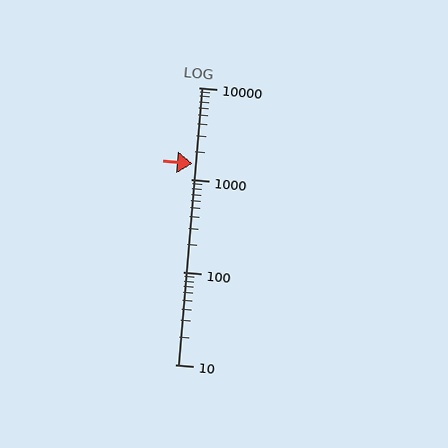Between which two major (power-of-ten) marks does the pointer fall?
The pointer is between 1000 and 10000.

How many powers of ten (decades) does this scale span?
The scale spans 3 decades, from 10 to 10000.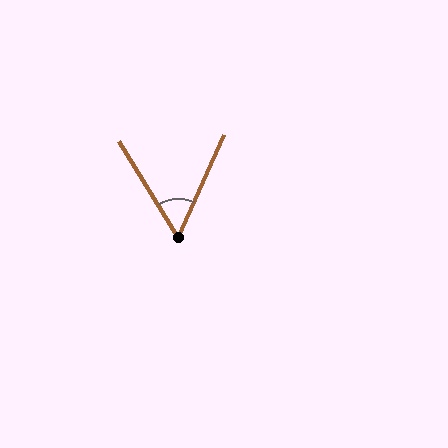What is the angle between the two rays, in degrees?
Approximately 55 degrees.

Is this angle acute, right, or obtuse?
It is acute.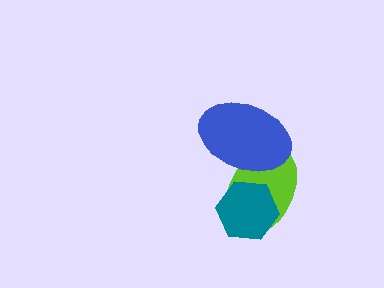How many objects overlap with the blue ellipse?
1 object overlaps with the blue ellipse.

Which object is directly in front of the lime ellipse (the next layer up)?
The blue ellipse is directly in front of the lime ellipse.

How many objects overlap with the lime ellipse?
2 objects overlap with the lime ellipse.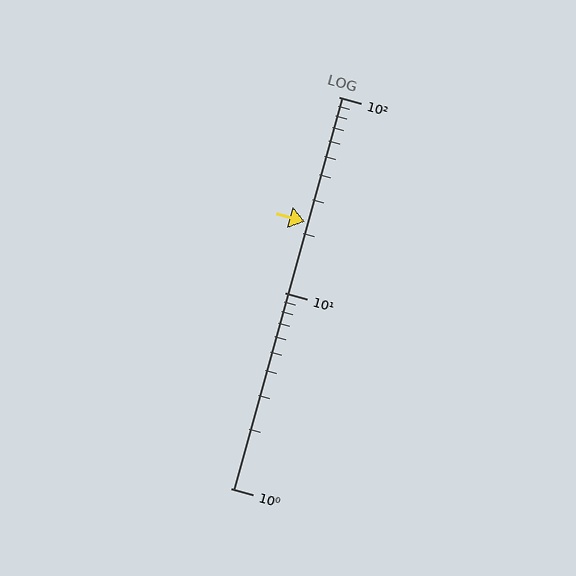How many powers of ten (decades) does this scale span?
The scale spans 2 decades, from 1 to 100.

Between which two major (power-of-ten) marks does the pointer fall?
The pointer is between 10 and 100.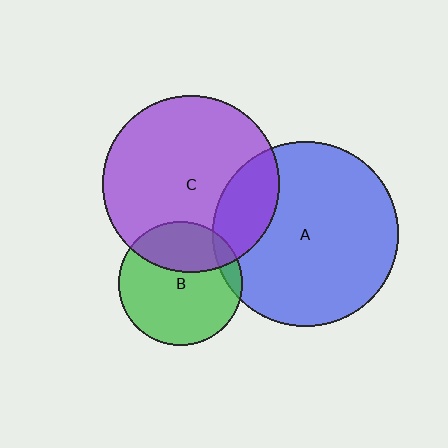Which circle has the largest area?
Circle A (blue).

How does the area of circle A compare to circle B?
Approximately 2.2 times.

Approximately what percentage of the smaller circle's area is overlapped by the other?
Approximately 30%.